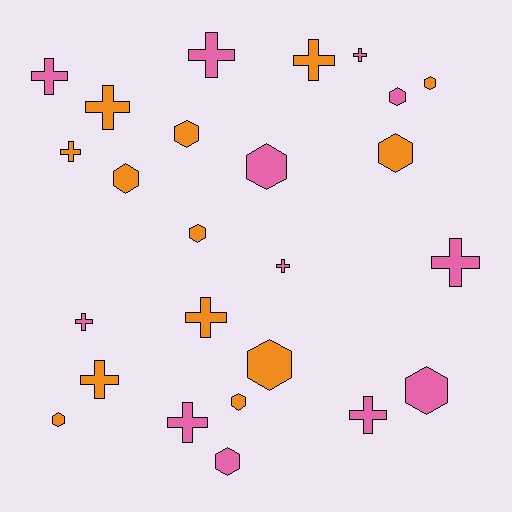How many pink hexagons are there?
There are 4 pink hexagons.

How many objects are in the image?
There are 25 objects.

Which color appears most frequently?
Orange, with 13 objects.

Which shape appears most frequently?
Cross, with 13 objects.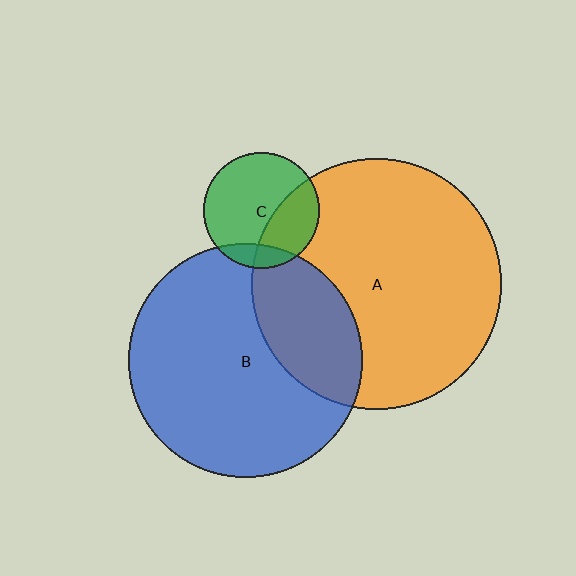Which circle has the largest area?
Circle A (orange).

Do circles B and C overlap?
Yes.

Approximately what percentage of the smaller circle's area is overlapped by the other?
Approximately 15%.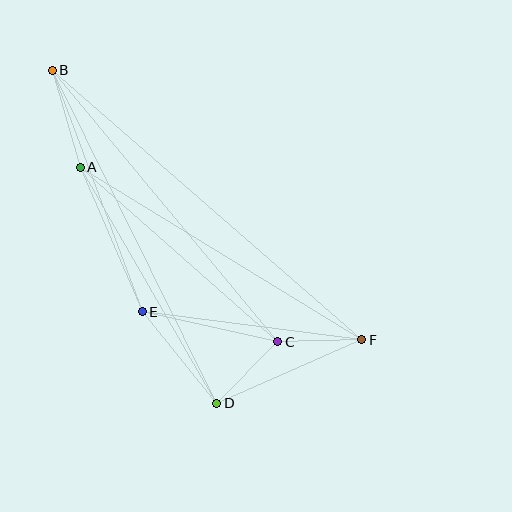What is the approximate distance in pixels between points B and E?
The distance between B and E is approximately 258 pixels.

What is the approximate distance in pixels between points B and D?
The distance between B and D is approximately 372 pixels.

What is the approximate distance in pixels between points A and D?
The distance between A and D is approximately 272 pixels.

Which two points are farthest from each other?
Points B and F are farthest from each other.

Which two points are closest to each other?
Points C and F are closest to each other.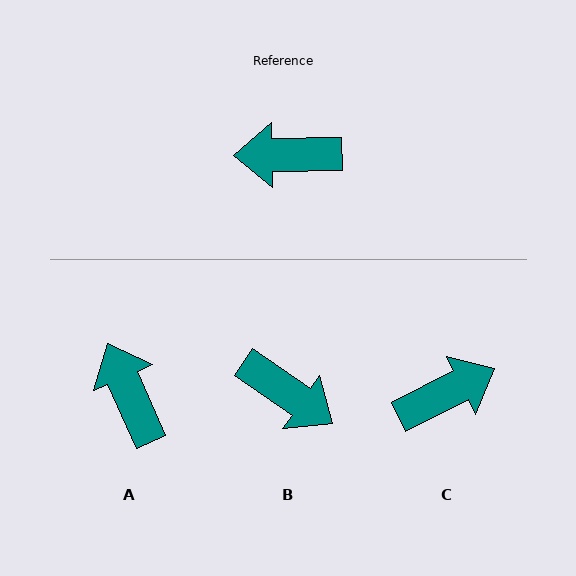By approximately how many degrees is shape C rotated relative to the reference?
Approximately 154 degrees clockwise.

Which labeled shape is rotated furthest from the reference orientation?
C, about 154 degrees away.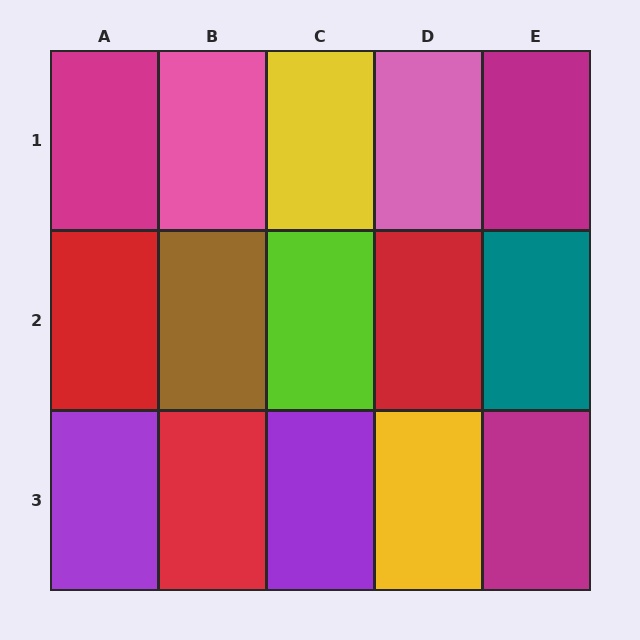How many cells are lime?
1 cell is lime.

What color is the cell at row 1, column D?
Pink.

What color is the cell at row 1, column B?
Pink.